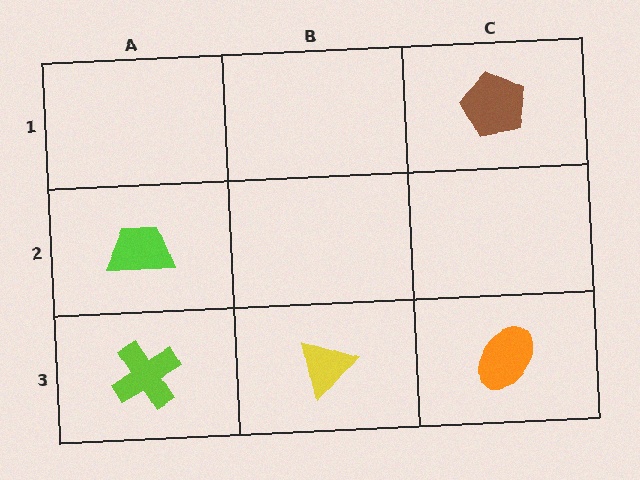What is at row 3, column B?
A yellow triangle.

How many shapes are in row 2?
1 shape.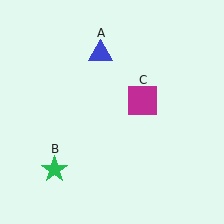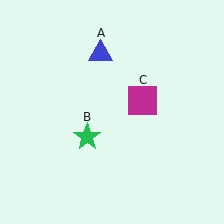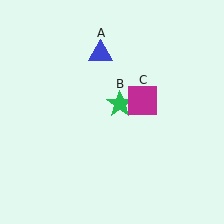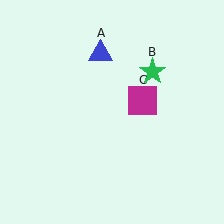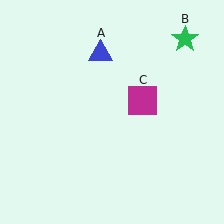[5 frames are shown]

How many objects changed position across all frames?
1 object changed position: green star (object B).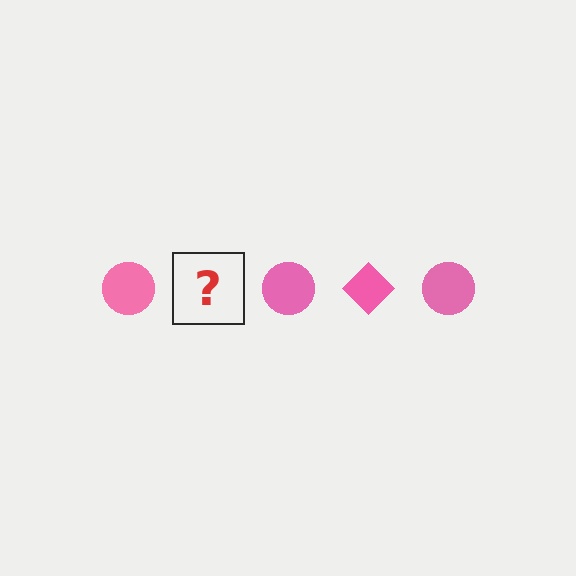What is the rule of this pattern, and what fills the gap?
The rule is that the pattern cycles through circle, diamond shapes in pink. The gap should be filled with a pink diamond.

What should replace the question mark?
The question mark should be replaced with a pink diamond.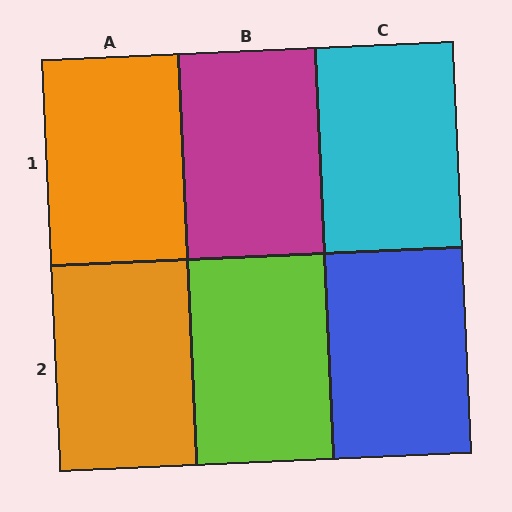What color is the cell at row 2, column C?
Blue.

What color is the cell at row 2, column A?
Orange.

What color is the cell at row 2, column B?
Lime.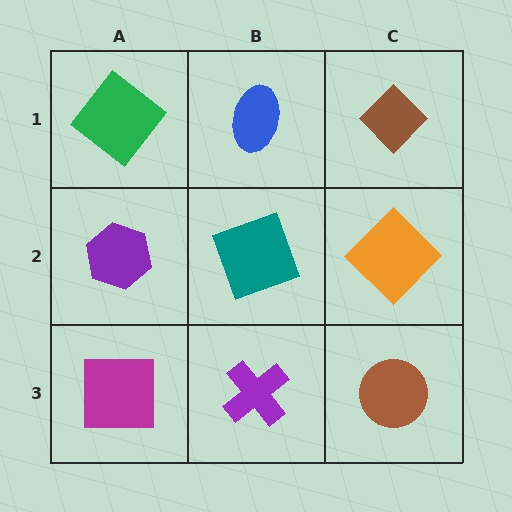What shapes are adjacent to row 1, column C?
An orange diamond (row 2, column C), a blue ellipse (row 1, column B).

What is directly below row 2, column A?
A magenta square.